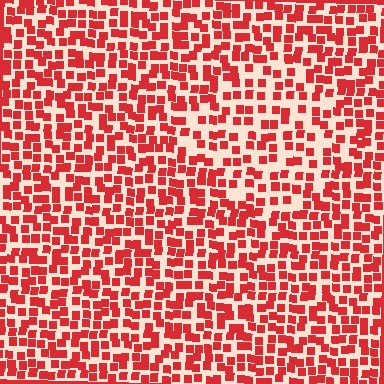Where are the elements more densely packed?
The elements are more densely packed outside the diamond boundary.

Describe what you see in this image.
The image contains small red elements arranged at two different densities. A diamond-shaped region is visible where the elements are less densely packed than the surrounding area.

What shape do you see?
I see a diamond.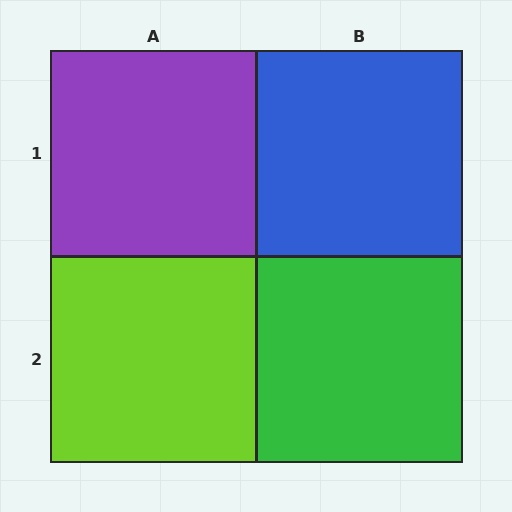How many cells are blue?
1 cell is blue.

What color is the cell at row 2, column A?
Lime.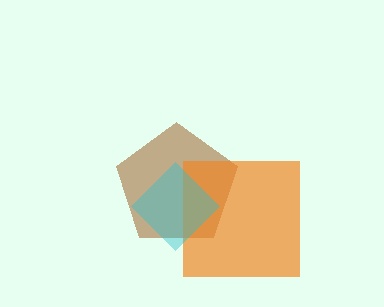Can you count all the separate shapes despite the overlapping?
Yes, there are 3 separate shapes.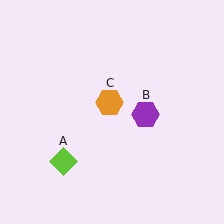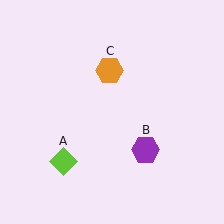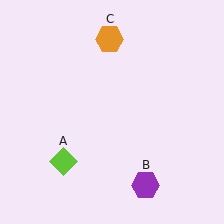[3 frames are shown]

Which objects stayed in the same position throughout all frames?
Lime diamond (object A) remained stationary.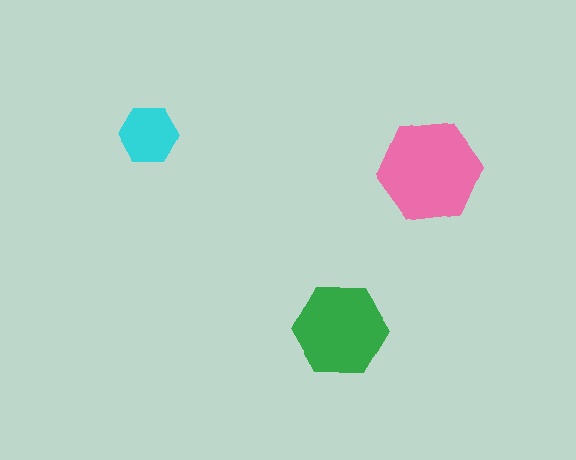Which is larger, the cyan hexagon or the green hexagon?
The green one.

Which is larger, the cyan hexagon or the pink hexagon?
The pink one.